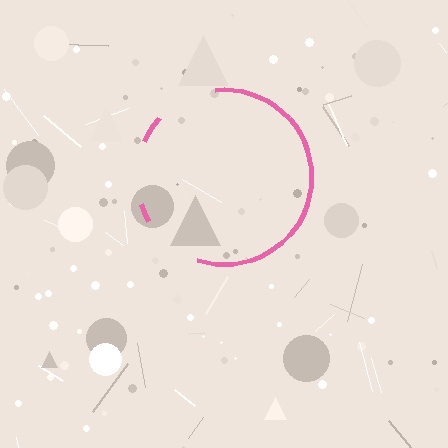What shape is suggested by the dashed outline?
The dashed outline suggests a circle.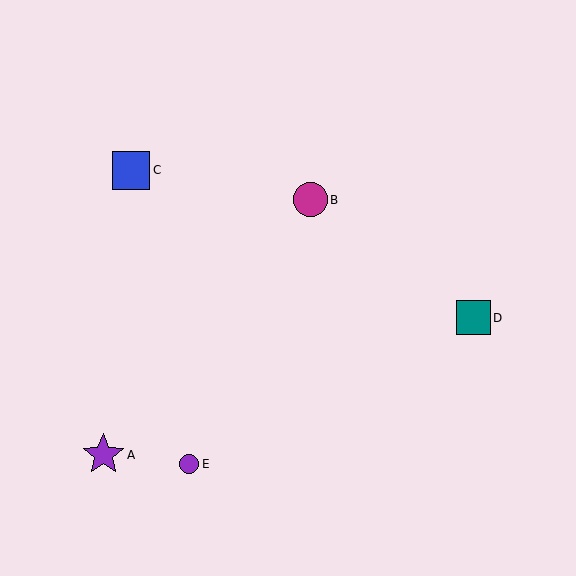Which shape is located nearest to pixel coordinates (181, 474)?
The purple circle (labeled E) at (189, 464) is nearest to that location.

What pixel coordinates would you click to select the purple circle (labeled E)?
Click at (189, 464) to select the purple circle E.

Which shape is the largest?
The purple star (labeled A) is the largest.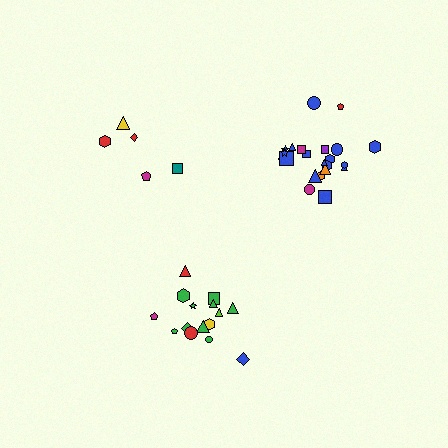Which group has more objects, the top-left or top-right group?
The top-right group.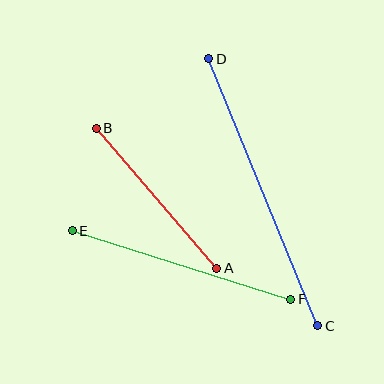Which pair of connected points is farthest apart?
Points C and D are farthest apart.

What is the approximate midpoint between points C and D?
The midpoint is at approximately (263, 192) pixels.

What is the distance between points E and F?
The distance is approximately 229 pixels.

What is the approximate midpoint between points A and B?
The midpoint is at approximately (156, 198) pixels.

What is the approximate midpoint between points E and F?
The midpoint is at approximately (182, 265) pixels.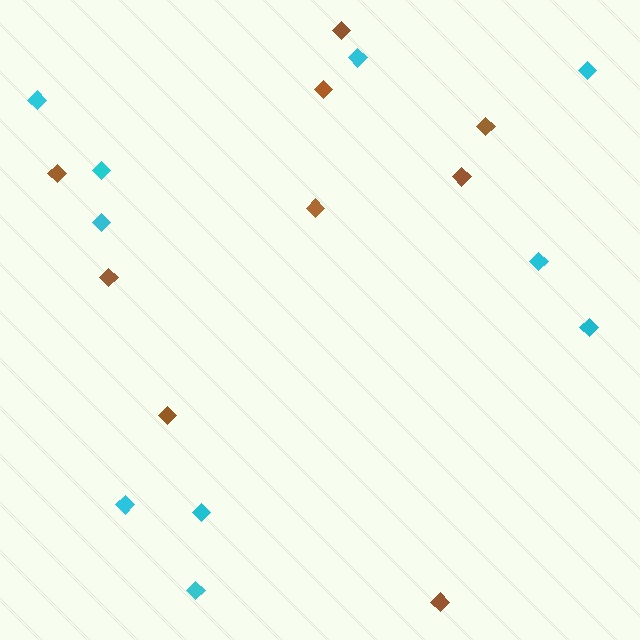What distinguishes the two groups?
There are 2 groups: one group of brown diamonds (9) and one group of cyan diamonds (10).